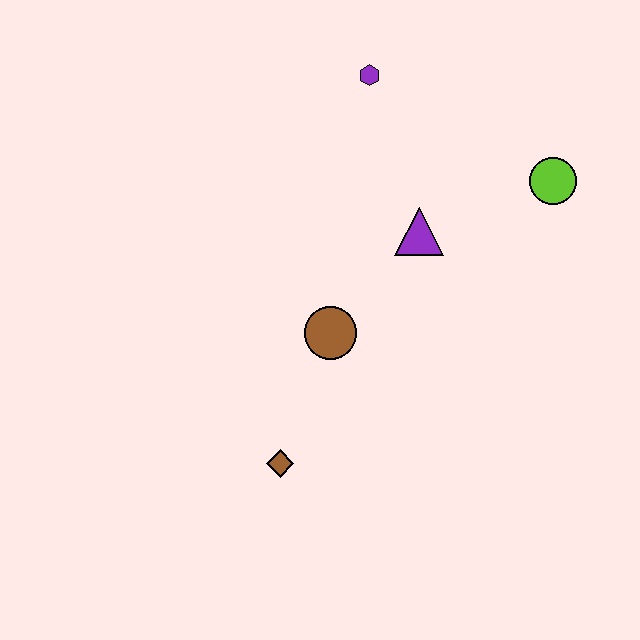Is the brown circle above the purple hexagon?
No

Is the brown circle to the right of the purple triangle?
No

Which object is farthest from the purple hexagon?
The brown diamond is farthest from the purple hexagon.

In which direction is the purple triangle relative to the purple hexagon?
The purple triangle is below the purple hexagon.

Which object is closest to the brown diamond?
The brown circle is closest to the brown diamond.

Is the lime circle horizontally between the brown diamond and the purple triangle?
No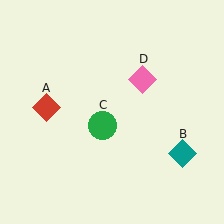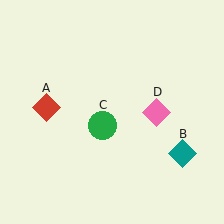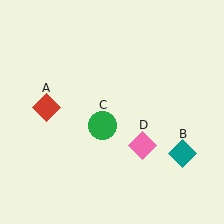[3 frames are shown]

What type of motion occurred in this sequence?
The pink diamond (object D) rotated clockwise around the center of the scene.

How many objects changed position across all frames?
1 object changed position: pink diamond (object D).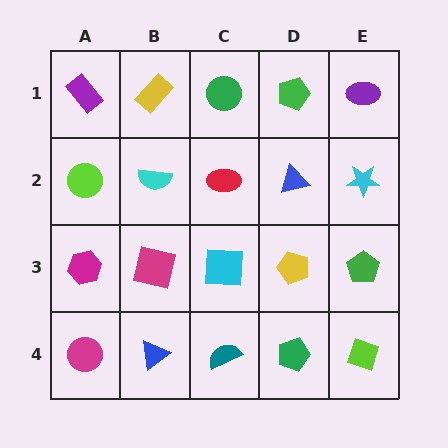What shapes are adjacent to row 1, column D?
A blue triangle (row 2, column D), a green circle (row 1, column C), a purple ellipse (row 1, column E).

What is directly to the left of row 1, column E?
A green pentagon.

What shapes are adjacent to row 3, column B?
A cyan semicircle (row 2, column B), a blue triangle (row 4, column B), a magenta hexagon (row 3, column A), a cyan square (row 3, column C).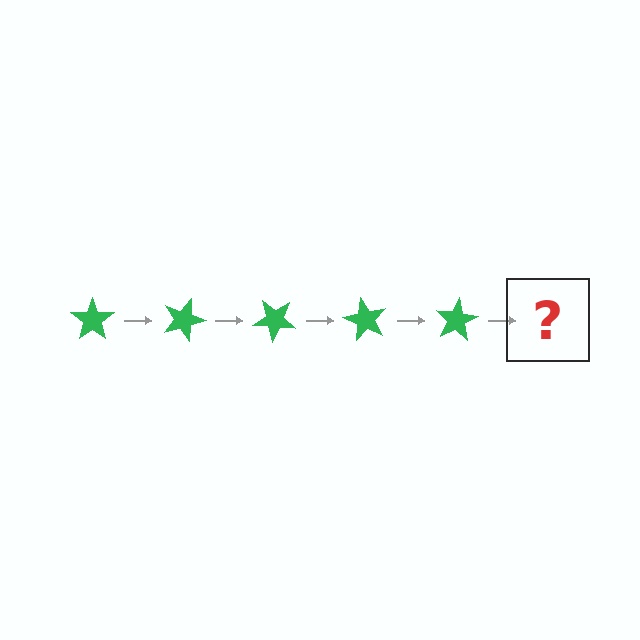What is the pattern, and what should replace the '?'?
The pattern is that the star rotates 20 degrees each step. The '?' should be a green star rotated 100 degrees.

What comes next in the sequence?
The next element should be a green star rotated 100 degrees.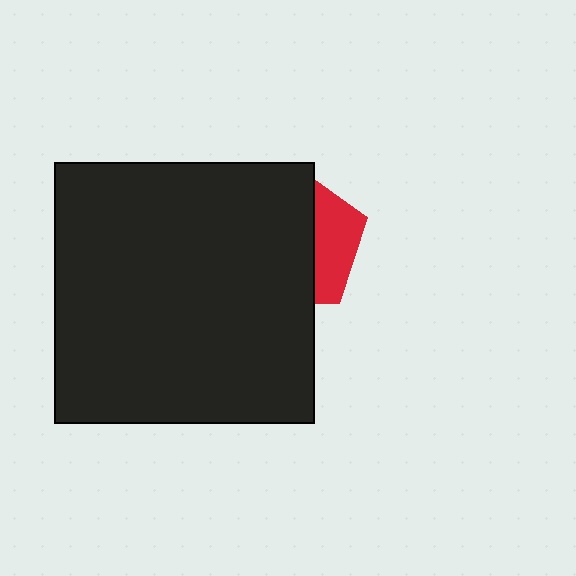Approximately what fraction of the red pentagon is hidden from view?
Roughly 70% of the red pentagon is hidden behind the black rectangle.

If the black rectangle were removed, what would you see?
You would see the complete red pentagon.